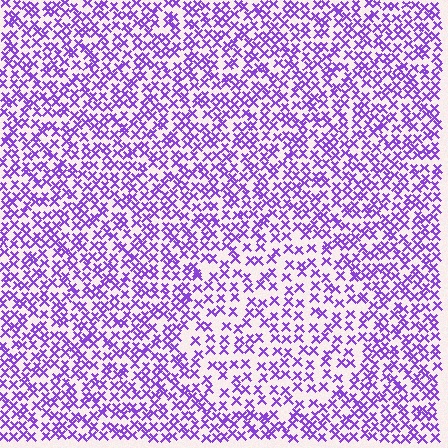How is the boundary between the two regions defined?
The boundary is defined by a change in element density (approximately 1.6x ratio). All elements are the same color, size, and shape.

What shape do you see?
I see a circle.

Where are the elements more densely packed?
The elements are more densely packed outside the circle boundary.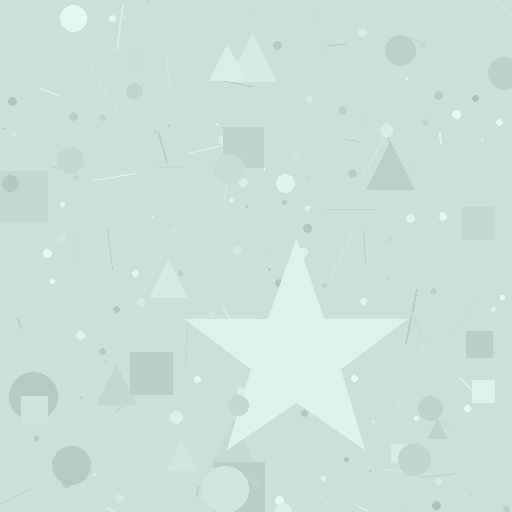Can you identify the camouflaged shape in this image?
The camouflaged shape is a star.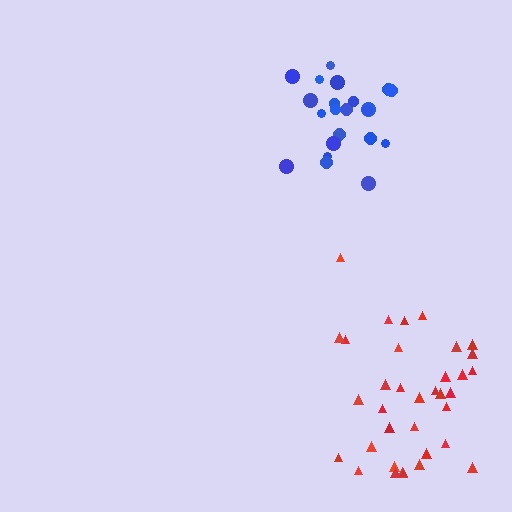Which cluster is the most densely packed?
Blue.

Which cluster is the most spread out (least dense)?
Red.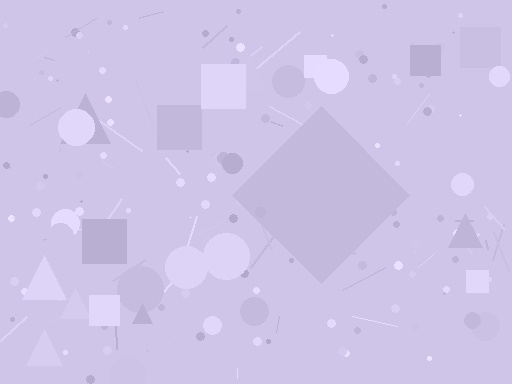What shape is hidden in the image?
A diamond is hidden in the image.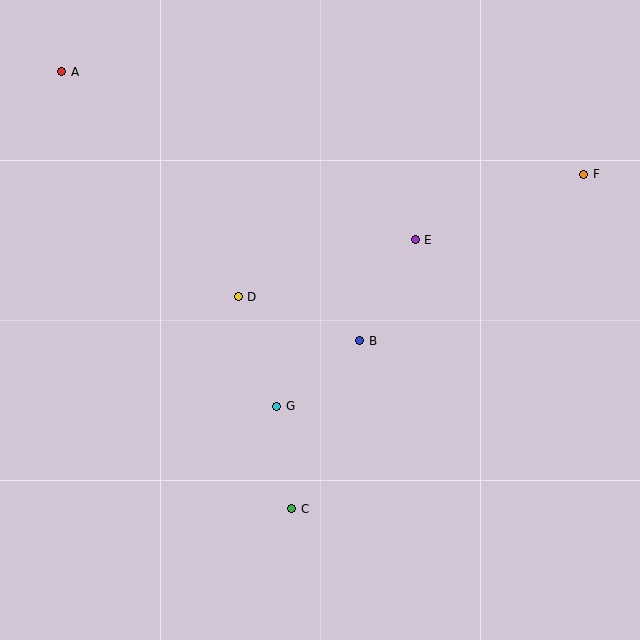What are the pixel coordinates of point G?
Point G is at (277, 406).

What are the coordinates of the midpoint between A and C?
The midpoint between A and C is at (177, 290).